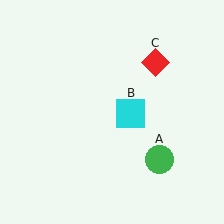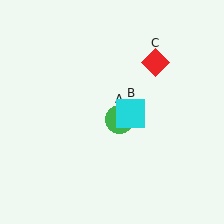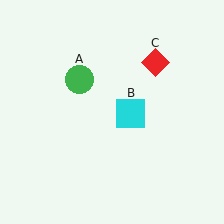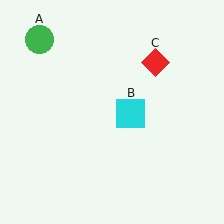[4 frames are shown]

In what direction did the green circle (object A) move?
The green circle (object A) moved up and to the left.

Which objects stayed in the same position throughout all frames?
Cyan square (object B) and red diamond (object C) remained stationary.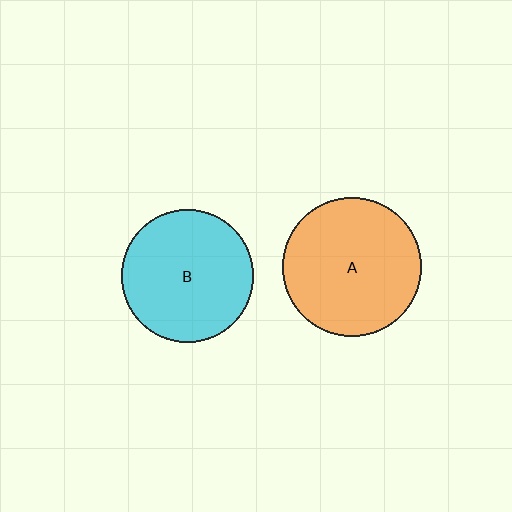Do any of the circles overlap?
No, none of the circles overlap.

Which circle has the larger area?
Circle A (orange).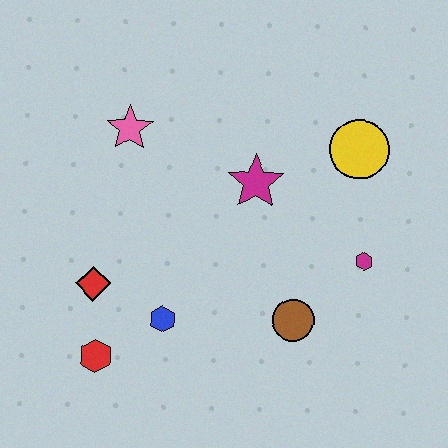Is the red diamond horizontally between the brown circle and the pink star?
No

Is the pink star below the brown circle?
No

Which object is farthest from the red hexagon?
The yellow circle is farthest from the red hexagon.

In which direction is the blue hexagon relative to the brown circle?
The blue hexagon is to the left of the brown circle.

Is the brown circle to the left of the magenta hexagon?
Yes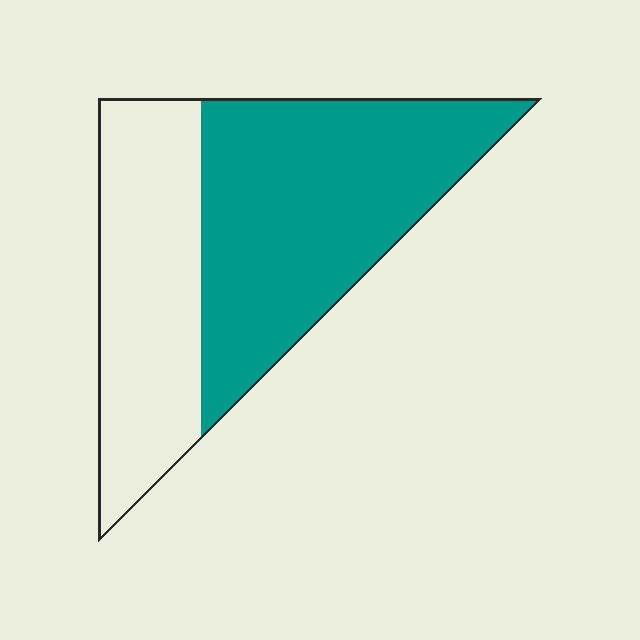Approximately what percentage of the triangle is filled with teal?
Approximately 60%.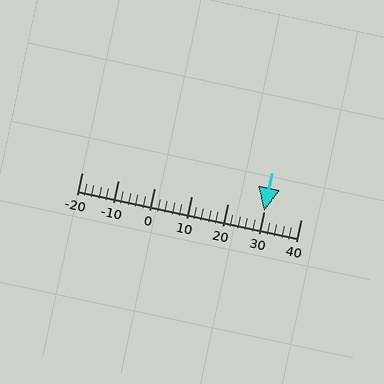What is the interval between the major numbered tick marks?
The major tick marks are spaced 10 units apart.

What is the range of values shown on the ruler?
The ruler shows values from -20 to 40.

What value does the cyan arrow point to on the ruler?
The cyan arrow points to approximately 30.